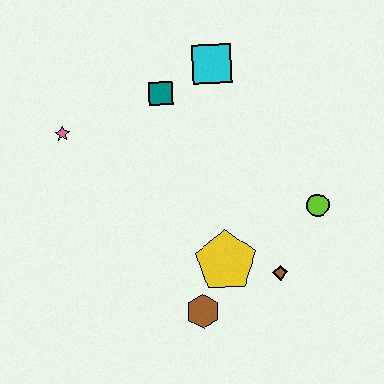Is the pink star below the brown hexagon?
No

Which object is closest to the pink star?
The teal square is closest to the pink star.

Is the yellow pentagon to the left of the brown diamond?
Yes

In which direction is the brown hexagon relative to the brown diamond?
The brown hexagon is to the left of the brown diamond.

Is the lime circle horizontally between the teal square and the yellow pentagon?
No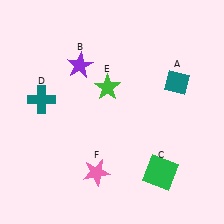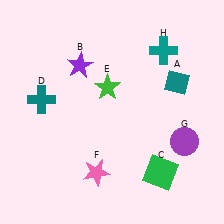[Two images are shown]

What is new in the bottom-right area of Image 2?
A purple circle (G) was added in the bottom-right area of Image 2.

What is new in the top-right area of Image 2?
A teal cross (H) was added in the top-right area of Image 2.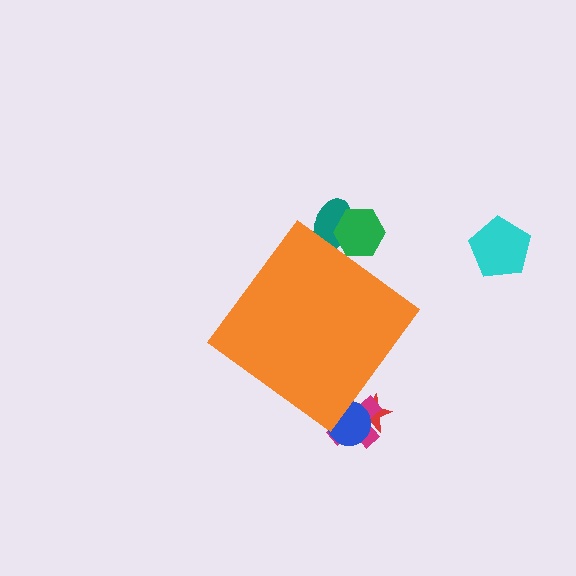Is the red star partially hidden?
Yes, the red star is partially hidden behind the orange diamond.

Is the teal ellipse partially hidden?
Yes, the teal ellipse is partially hidden behind the orange diamond.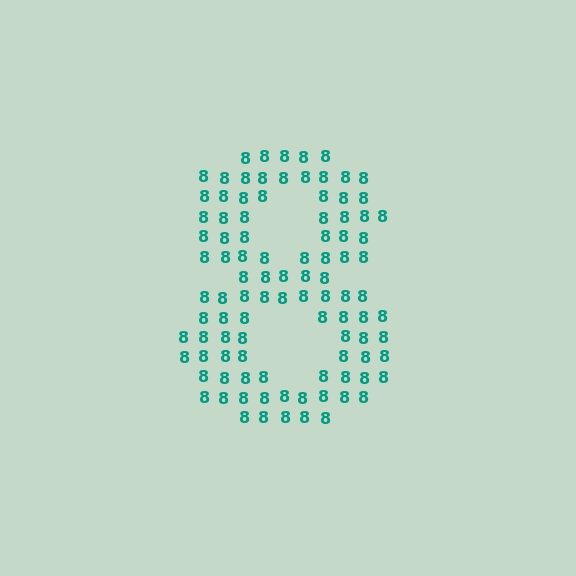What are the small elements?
The small elements are digit 8's.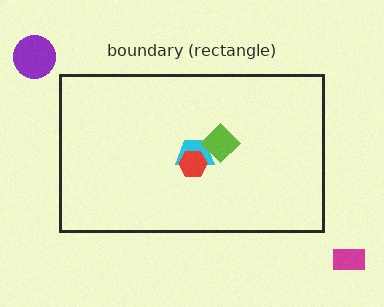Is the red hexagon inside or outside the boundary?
Inside.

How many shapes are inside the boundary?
3 inside, 2 outside.